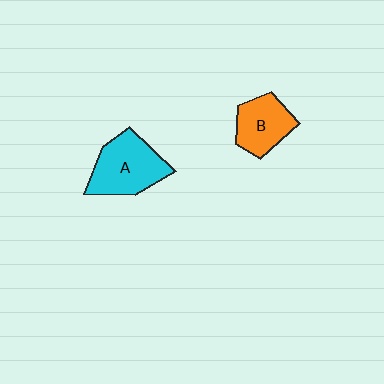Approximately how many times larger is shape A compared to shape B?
Approximately 1.4 times.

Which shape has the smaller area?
Shape B (orange).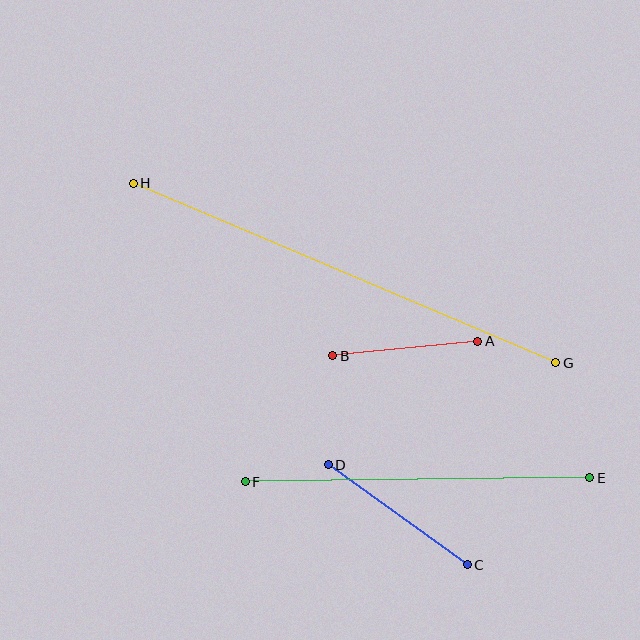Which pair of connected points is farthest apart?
Points G and H are farthest apart.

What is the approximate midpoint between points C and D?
The midpoint is at approximately (398, 515) pixels.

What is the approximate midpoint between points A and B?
The midpoint is at approximately (405, 348) pixels.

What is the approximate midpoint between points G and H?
The midpoint is at approximately (344, 273) pixels.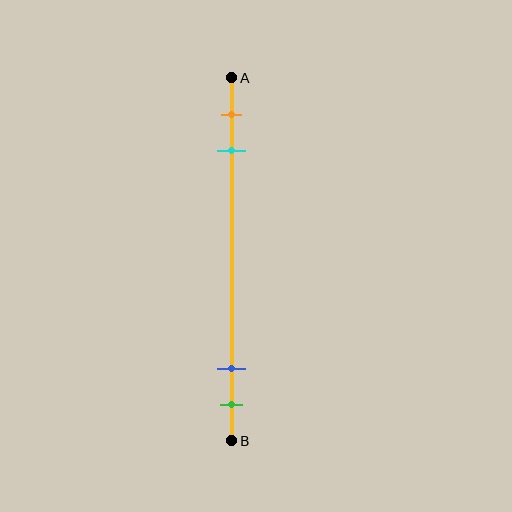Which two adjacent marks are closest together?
The blue and green marks are the closest adjacent pair.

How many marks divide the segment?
There are 4 marks dividing the segment.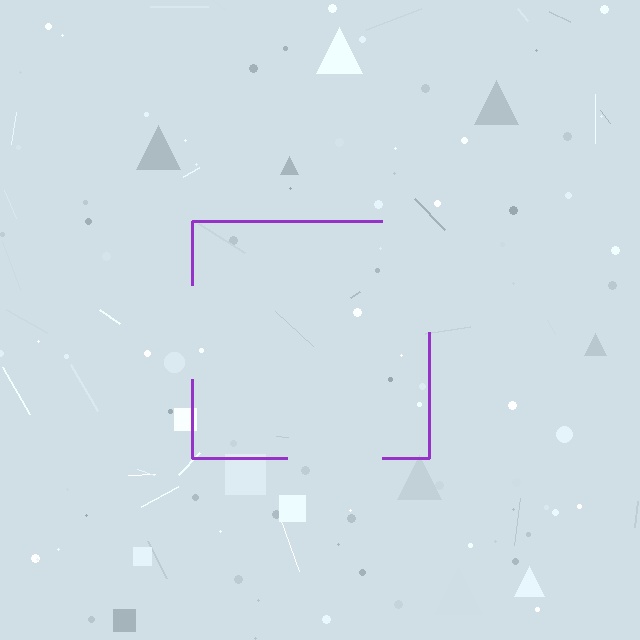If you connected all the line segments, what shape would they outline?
They would outline a square.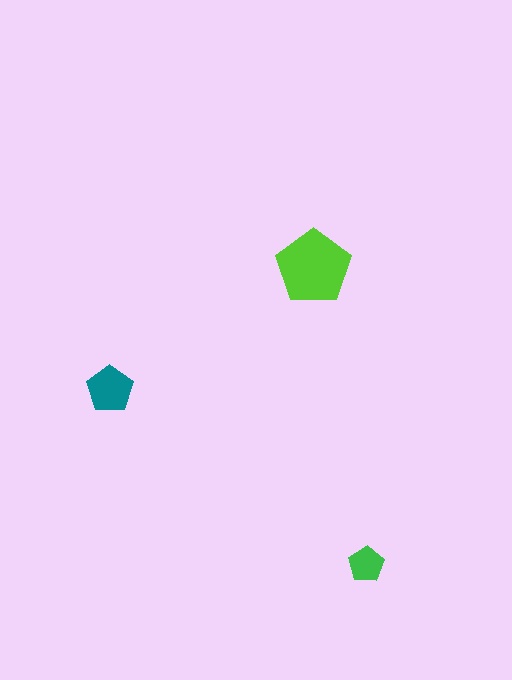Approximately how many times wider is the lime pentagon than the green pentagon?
About 2 times wider.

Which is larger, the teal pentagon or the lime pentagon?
The lime one.